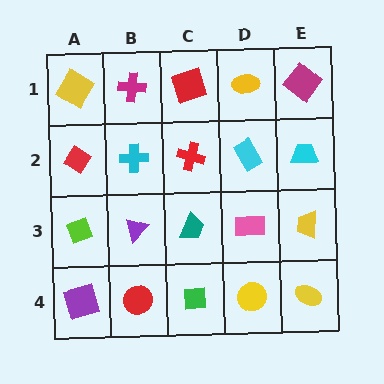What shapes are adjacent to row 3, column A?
A red diamond (row 2, column A), a purple square (row 4, column A), a purple triangle (row 3, column B).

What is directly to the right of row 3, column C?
A pink rectangle.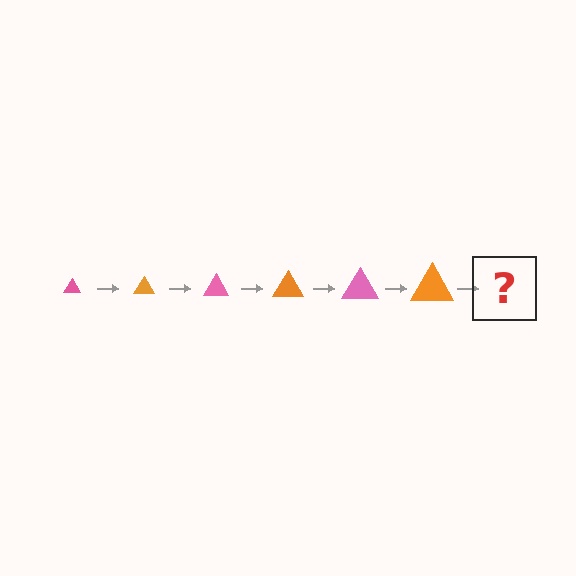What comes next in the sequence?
The next element should be a pink triangle, larger than the previous one.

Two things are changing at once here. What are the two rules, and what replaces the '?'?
The two rules are that the triangle grows larger each step and the color cycles through pink and orange. The '?' should be a pink triangle, larger than the previous one.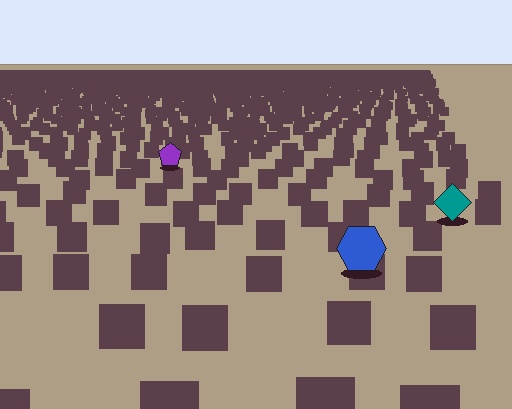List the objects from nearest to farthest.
From nearest to farthest: the blue hexagon, the teal diamond, the purple pentagon.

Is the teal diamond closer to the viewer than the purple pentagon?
Yes. The teal diamond is closer — you can tell from the texture gradient: the ground texture is coarser near it.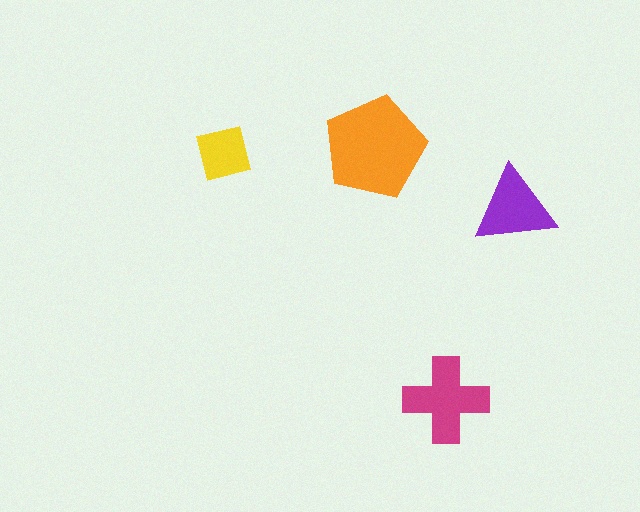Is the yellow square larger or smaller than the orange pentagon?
Smaller.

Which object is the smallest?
The yellow square.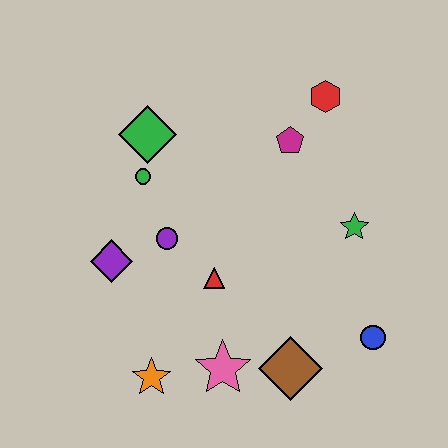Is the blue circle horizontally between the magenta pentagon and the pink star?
No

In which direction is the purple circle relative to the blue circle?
The purple circle is to the left of the blue circle.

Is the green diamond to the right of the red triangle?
No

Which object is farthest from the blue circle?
The green diamond is farthest from the blue circle.